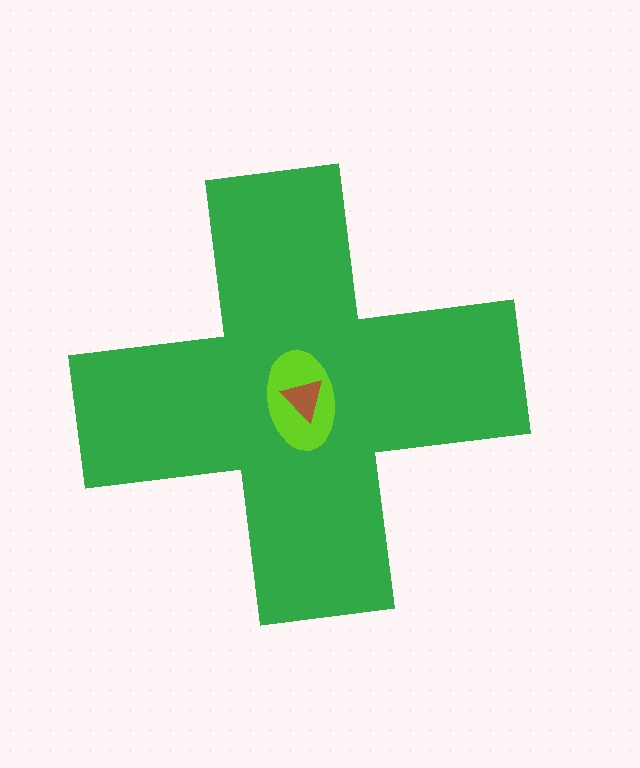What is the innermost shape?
The brown triangle.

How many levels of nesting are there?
3.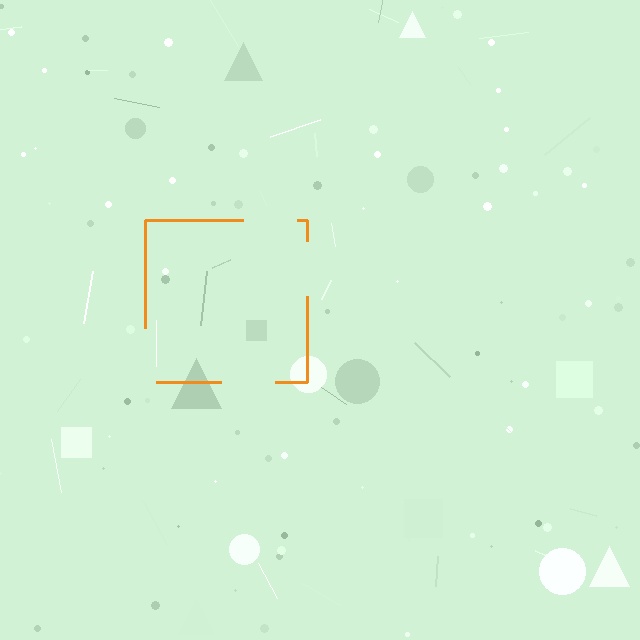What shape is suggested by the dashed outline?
The dashed outline suggests a square.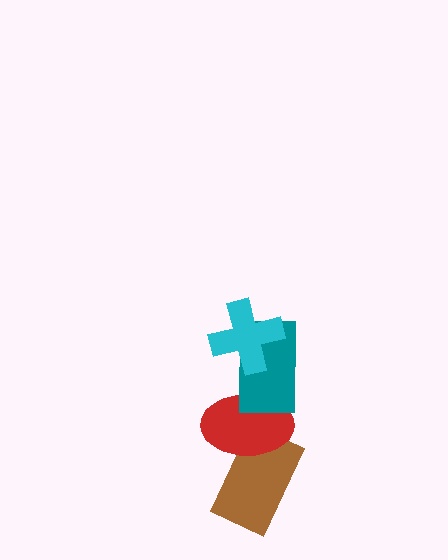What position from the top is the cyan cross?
The cyan cross is 1st from the top.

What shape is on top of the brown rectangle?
The red ellipse is on top of the brown rectangle.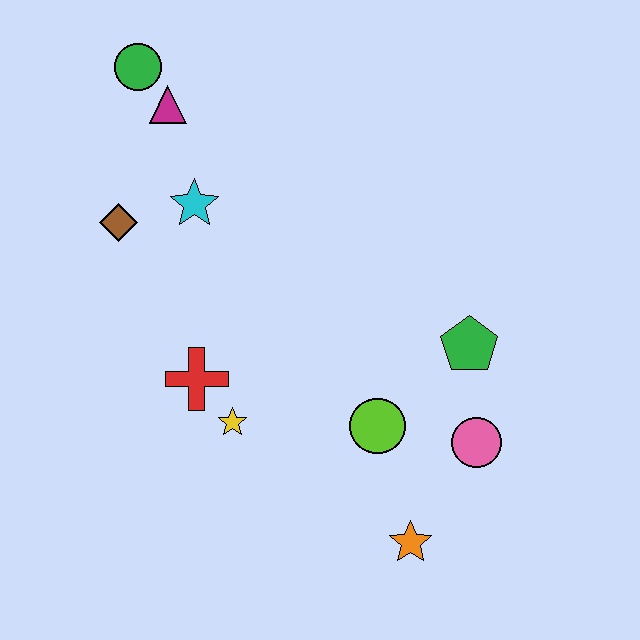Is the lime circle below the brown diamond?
Yes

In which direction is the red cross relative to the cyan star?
The red cross is below the cyan star.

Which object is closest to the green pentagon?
The pink circle is closest to the green pentagon.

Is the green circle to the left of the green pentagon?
Yes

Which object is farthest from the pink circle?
The green circle is farthest from the pink circle.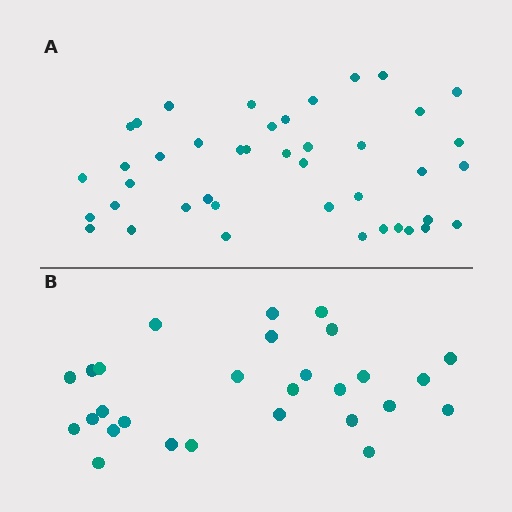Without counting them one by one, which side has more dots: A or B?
Region A (the top region) has more dots.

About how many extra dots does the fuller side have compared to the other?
Region A has approximately 15 more dots than region B.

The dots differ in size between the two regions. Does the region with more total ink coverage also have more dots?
No. Region B has more total ink coverage because its dots are larger, but region A actually contains more individual dots. Total area can be misleading — the number of items is what matters here.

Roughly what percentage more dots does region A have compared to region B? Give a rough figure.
About 50% more.